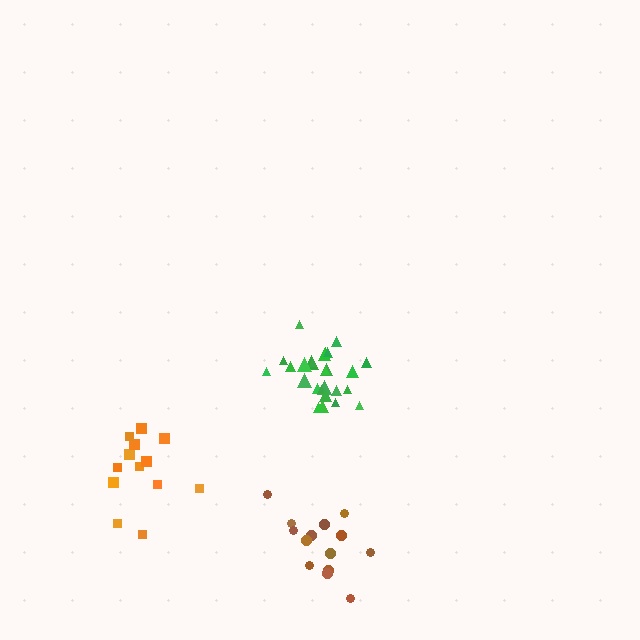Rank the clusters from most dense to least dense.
green, brown, orange.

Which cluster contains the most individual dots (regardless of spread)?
Green (27).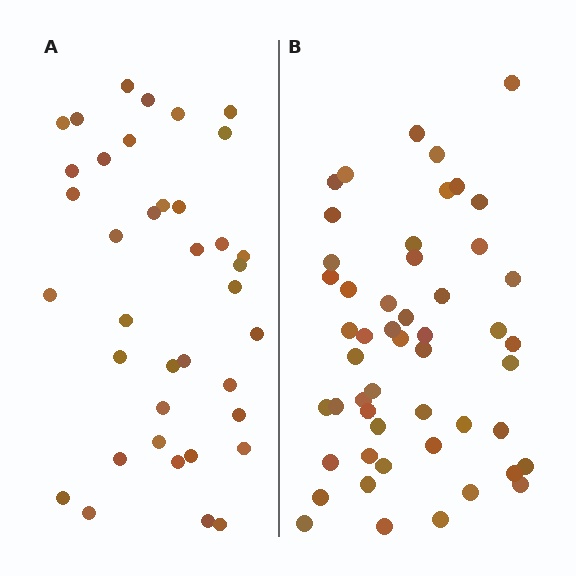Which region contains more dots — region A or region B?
Region B (the right region) has more dots.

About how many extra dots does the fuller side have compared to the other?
Region B has approximately 15 more dots than region A.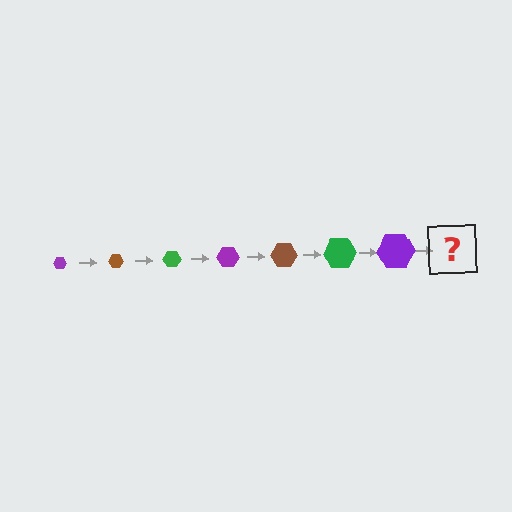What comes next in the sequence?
The next element should be a brown hexagon, larger than the previous one.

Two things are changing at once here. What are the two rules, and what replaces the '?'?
The two rules are that the hexagon grows larger each step and the color cycles through purple, brown, and green. The '?' should be a brown hexagon, larger than the previous one.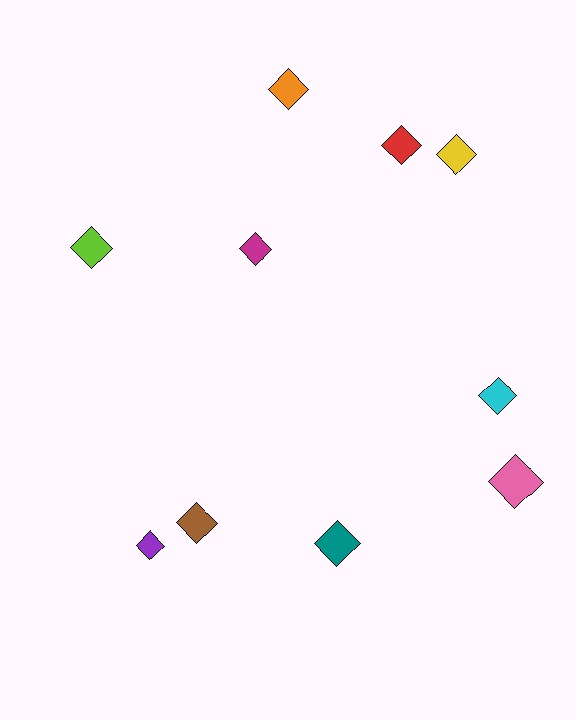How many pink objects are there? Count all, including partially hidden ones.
There is 1 pink object.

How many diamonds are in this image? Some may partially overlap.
There are 10 diamonds.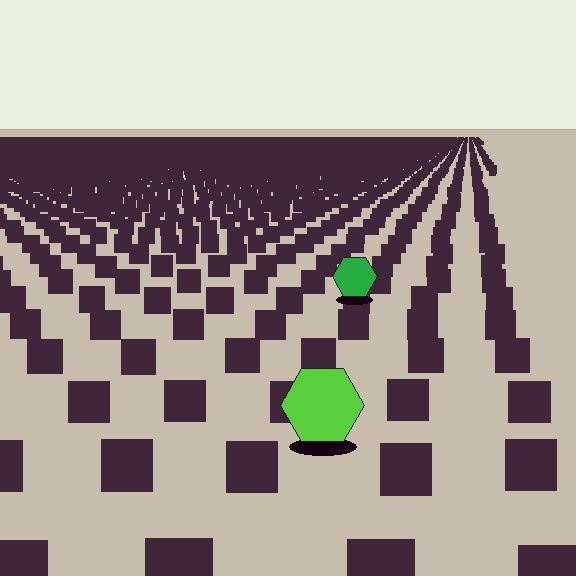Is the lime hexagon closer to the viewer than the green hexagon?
Yes. The lime hexagon is closer — you can tell from the texture gradient: the ground texture is coarser near it.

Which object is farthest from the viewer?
The green hexagon is farthest from the viewer. It appears smaller and the ground texture around it is denser.